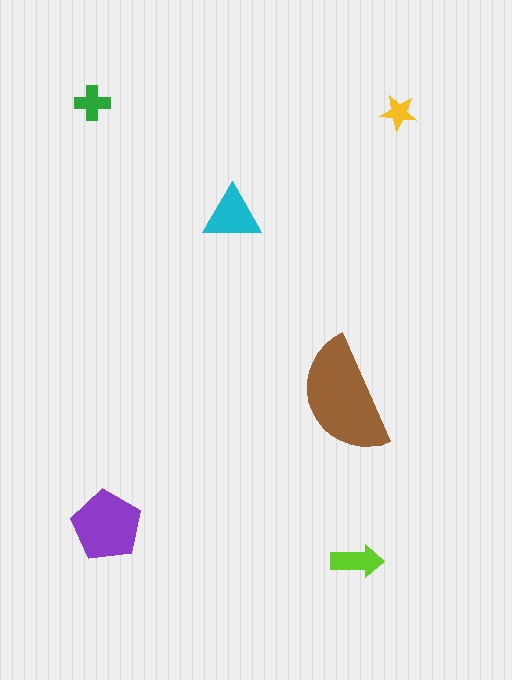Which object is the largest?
The brown semicircle.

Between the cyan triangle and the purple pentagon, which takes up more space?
The purple pentagon.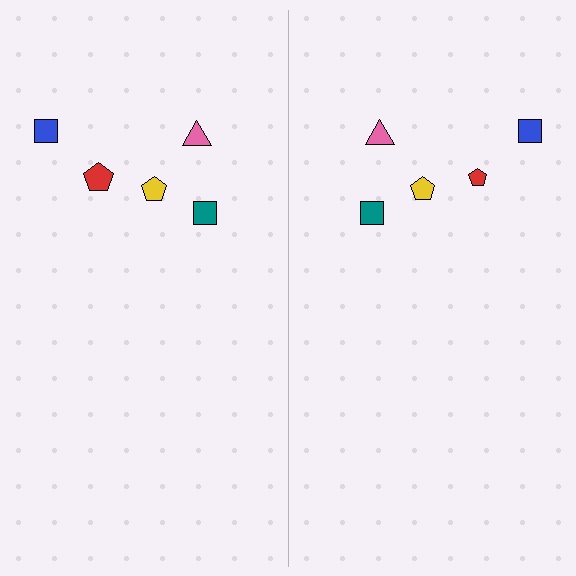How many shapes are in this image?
There are 10 shapes in this image.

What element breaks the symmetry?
The red pentagon on the right side has a different size than its mirror counterpart.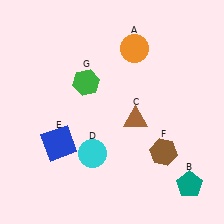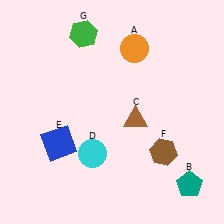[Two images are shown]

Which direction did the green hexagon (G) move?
The green hexagon (G) moved up.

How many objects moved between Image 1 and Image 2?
1 object moved between the two images.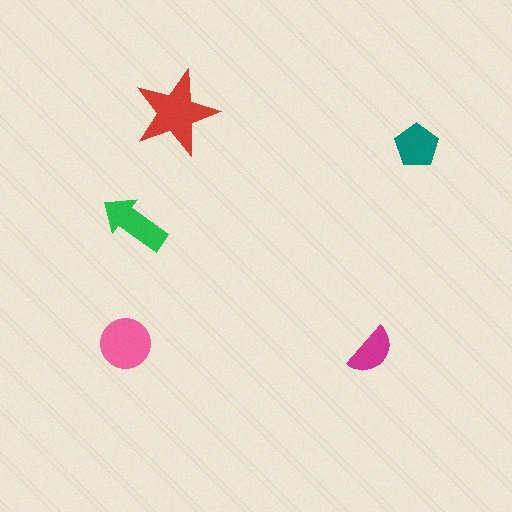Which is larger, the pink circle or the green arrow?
The pink circle.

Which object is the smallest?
The magenta semicircle.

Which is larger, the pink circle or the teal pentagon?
The pink circle.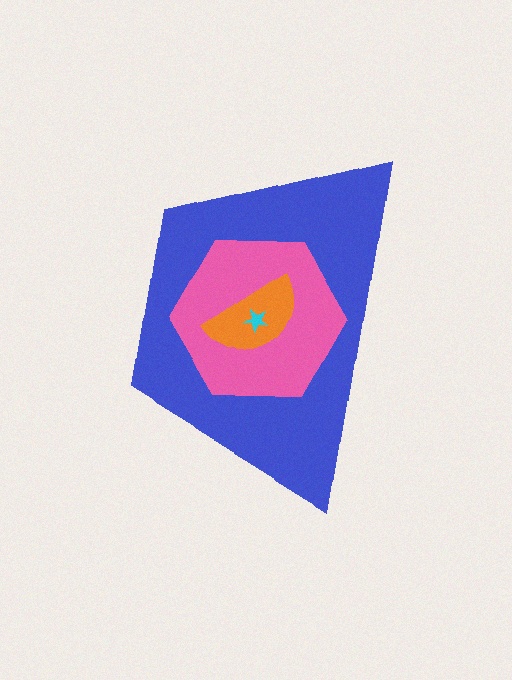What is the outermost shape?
The blue trapezoid.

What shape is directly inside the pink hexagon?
The orange semicircle.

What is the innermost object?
The cyan star.